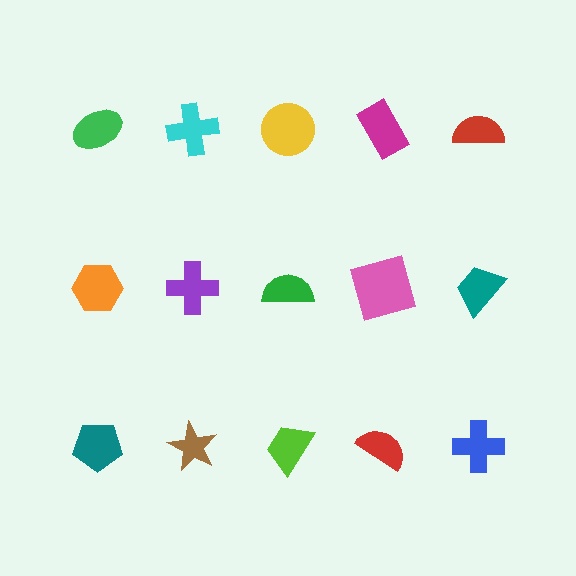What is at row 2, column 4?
A pink square.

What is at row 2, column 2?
A purple cross.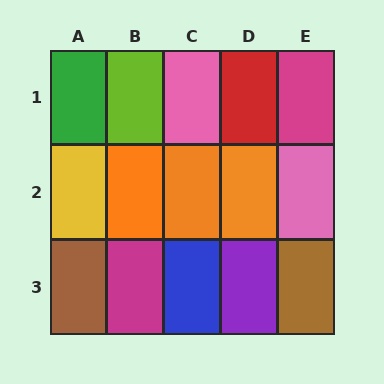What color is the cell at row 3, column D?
Purple.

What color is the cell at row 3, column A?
Brown.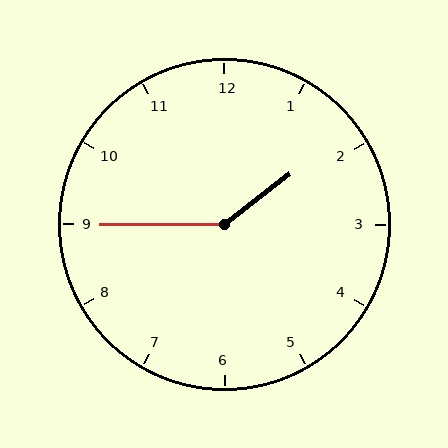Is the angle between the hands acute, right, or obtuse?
It is obtuse.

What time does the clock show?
1:45.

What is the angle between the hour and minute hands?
Approximately 142 degrees.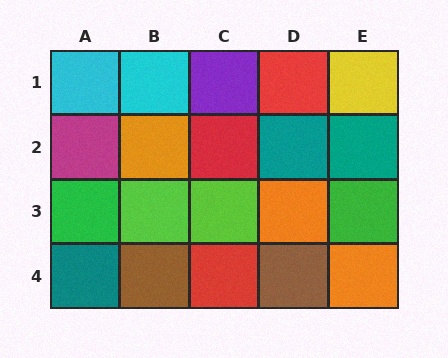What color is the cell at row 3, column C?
Lime.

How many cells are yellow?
1 cell is yellow.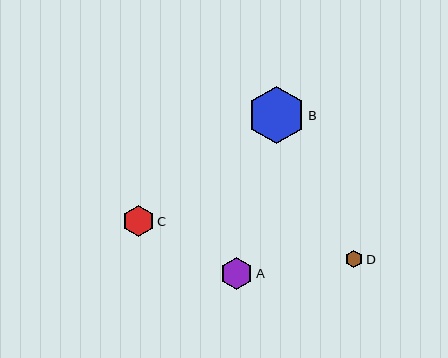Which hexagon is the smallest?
Hexagon D is the smallest with a size of approximately 18 pixels.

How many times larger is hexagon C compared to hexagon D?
Hexagon C is approximately 1.8 times the size of hexagon D.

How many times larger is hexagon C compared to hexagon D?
Hexagon C is approximately 1.8 times the size of hexagon D.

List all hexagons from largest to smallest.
From largest to smallest: B, A, C, D.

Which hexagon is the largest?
Hexagon B is the largest with a size of approximately 58 pixels.